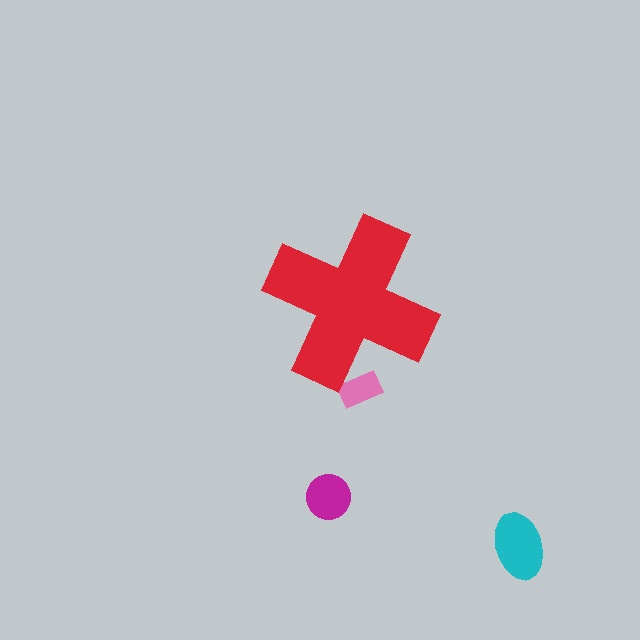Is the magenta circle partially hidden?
No, the magenta circle is fully visible.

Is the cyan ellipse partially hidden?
No, the cyan ellipse is fully visible.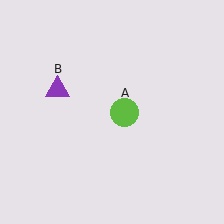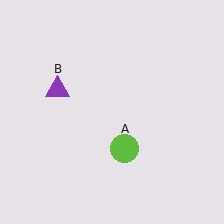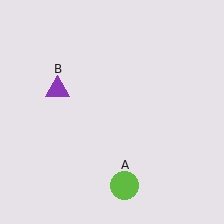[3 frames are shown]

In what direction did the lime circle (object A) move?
The lime circle (object A) moved down.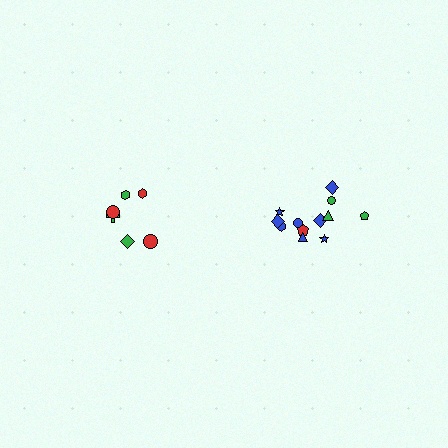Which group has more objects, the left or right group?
The right group.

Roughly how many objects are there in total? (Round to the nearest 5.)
Roughly 20 objects in total.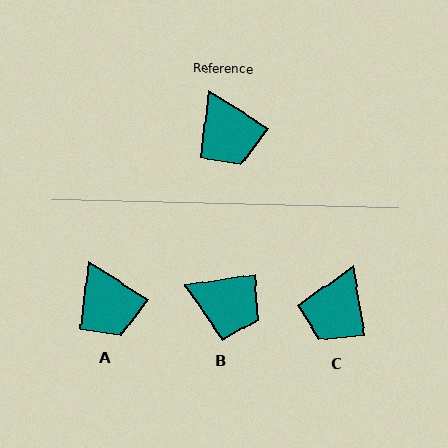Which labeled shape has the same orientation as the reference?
A.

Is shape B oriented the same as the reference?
No, it is off by about 41 degrees.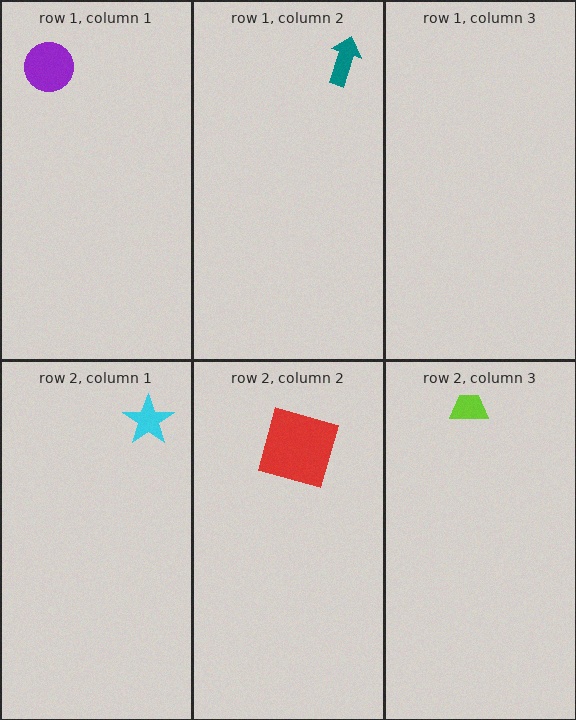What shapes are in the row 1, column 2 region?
The teal arrow.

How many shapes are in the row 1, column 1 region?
1.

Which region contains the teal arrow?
The row 1, column 2 region.